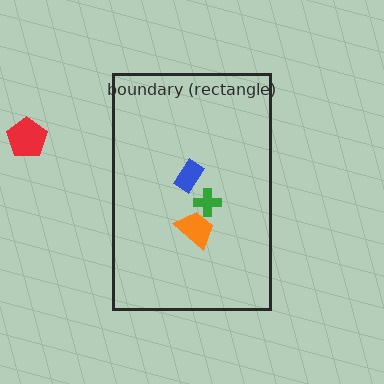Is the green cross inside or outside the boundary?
Inside.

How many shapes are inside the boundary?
3 inside, 1 outside.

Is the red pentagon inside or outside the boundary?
Outside.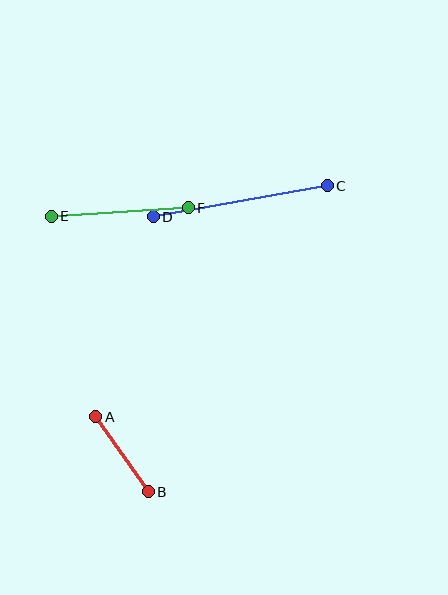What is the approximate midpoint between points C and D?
The midpoint is at approximately (240, 201) pixels.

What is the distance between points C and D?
The distance is approximately 177 pixels.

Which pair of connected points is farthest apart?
Points C and D are farthest apart.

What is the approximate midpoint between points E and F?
The midpoint is at approximately (120, 212) pixels.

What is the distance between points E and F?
The distance is approximately 137 pixels.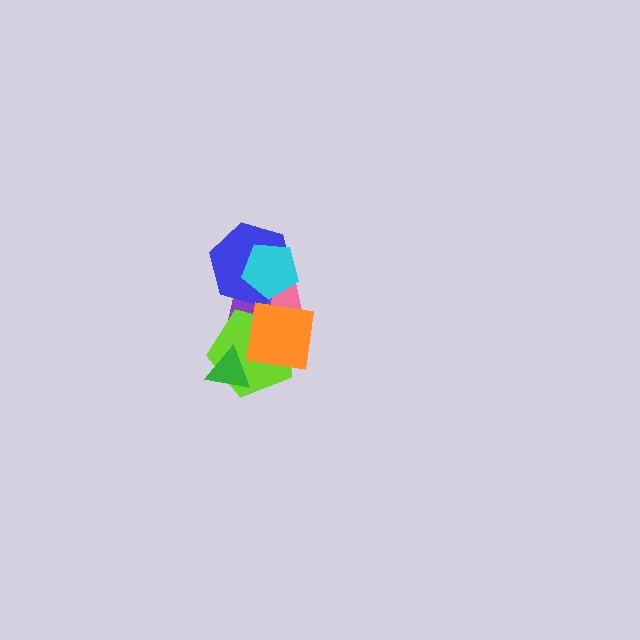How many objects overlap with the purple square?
5 objects overlap with the purple square.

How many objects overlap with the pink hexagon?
5 objects overlap with the pink hexagon.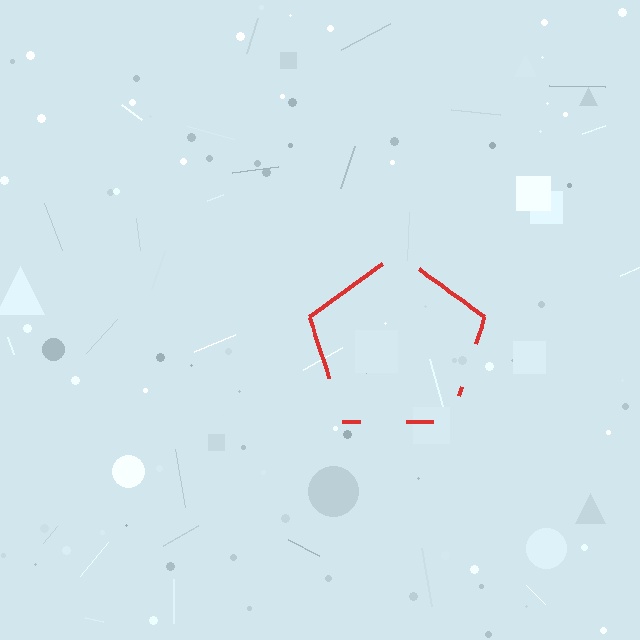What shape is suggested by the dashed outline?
The dashed outline suggests a pentagon.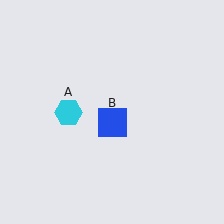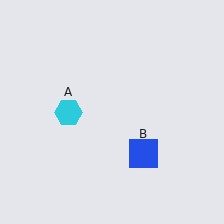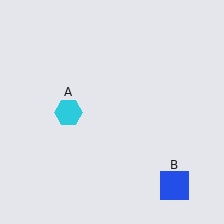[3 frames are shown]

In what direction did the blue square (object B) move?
The blue square (object B) moved down and to the right.